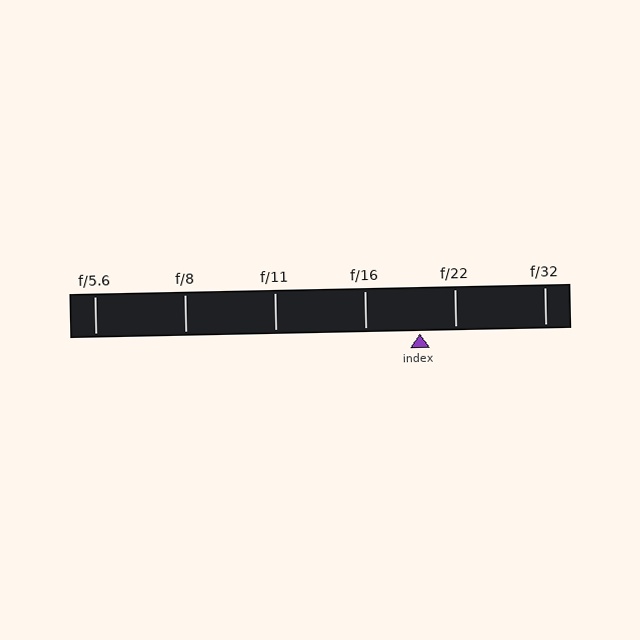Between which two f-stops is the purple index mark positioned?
The index mark is between f/16 and f/22.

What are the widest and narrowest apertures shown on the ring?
The widest aperture shown is f/5.6 and the narrowest is f/32.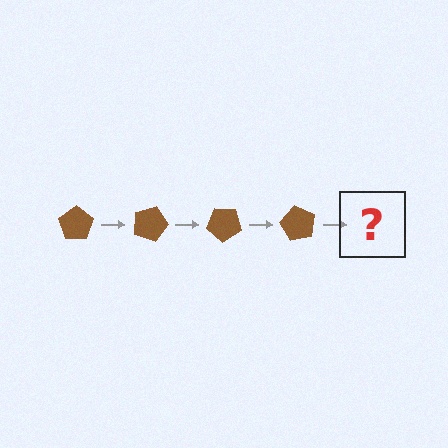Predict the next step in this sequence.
The next step is a brown pentagon rotated 80 degrees.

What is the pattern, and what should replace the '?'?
The pattern is that the pentagon rotates 20 degrees each step. The '?' should be a brown pentagon rotated 80 degrees.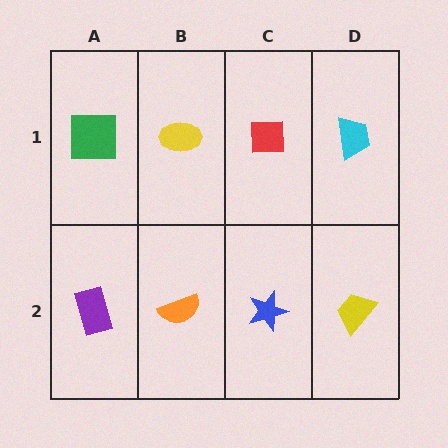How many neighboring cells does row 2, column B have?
3.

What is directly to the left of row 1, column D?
A red square.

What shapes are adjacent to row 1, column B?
An orange semicircle (row 2, column B), a green square (row 1, column A), a red square (row 1, column C).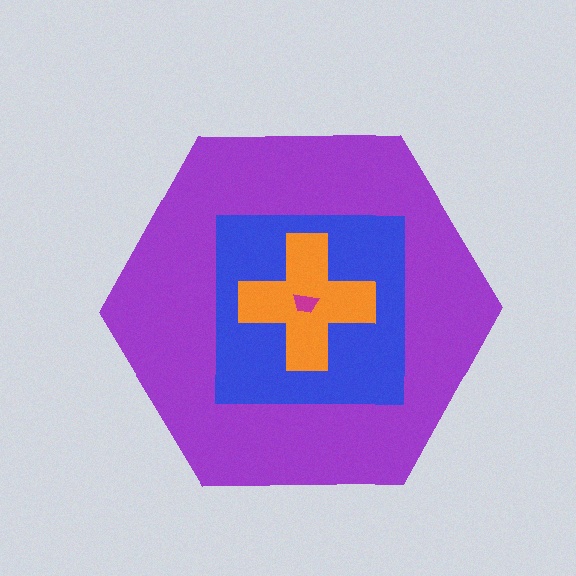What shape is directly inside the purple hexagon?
The blue square.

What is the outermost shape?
The purple hexagon.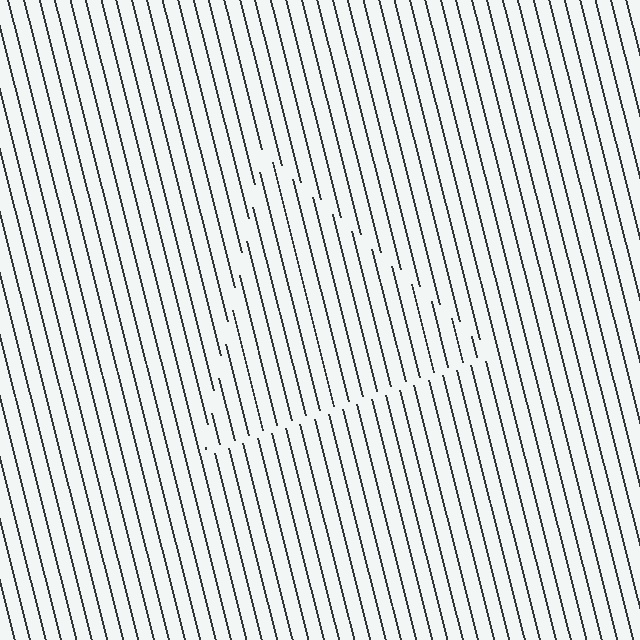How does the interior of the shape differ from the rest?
The interior of the shape contains the same grating, shifted by half a period — the contour is defined by the phase discontinuity where line-ends from the inner and outer gratings abut.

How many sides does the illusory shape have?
3 sides — the line-ends trace a triangle.